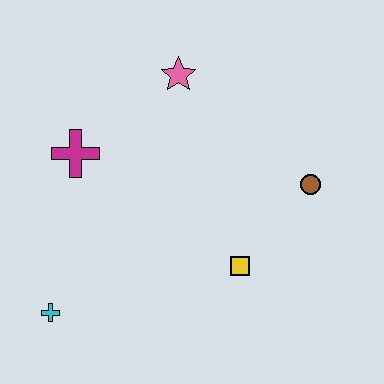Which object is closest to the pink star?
The magenta cross is closest to the pink star.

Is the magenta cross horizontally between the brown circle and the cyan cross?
Yes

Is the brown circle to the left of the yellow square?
No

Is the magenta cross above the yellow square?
Yes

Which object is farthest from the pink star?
The cyan cross is farthest from the pink star.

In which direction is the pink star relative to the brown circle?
The pink star is to the left of the brown circle.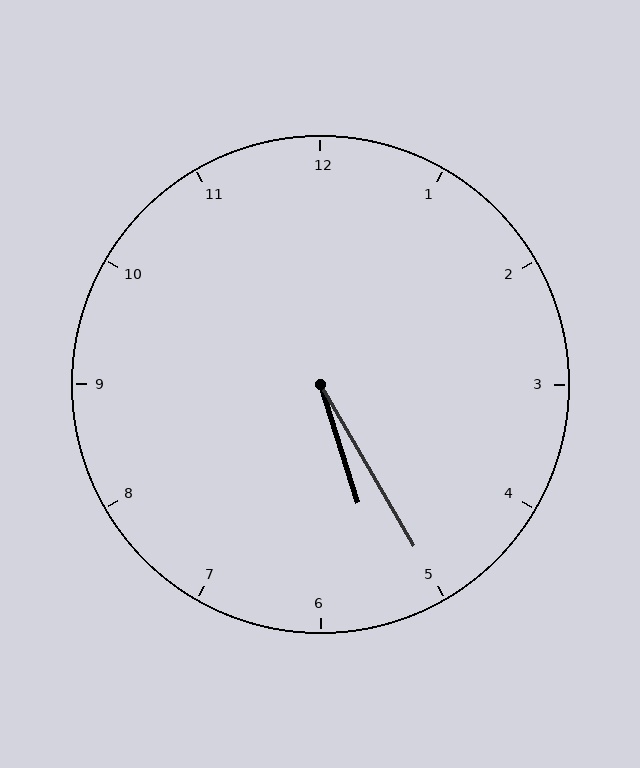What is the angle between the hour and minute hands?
Approximately 12 degrees.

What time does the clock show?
5:25.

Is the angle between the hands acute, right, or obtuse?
It is acute.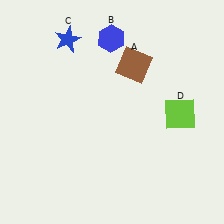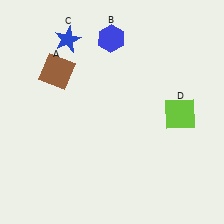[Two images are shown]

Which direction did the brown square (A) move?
The brown square (A) moved left.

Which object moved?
The brown square (A) moved left.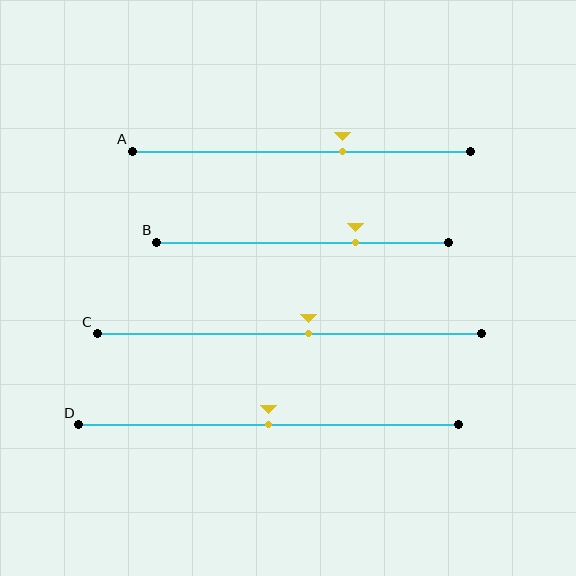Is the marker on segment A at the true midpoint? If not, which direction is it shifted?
No, the marker on segment A is shifted to the right by about 12% of the segment length.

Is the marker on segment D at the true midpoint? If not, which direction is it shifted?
Yes, the marker on segment D is at the true midpoint.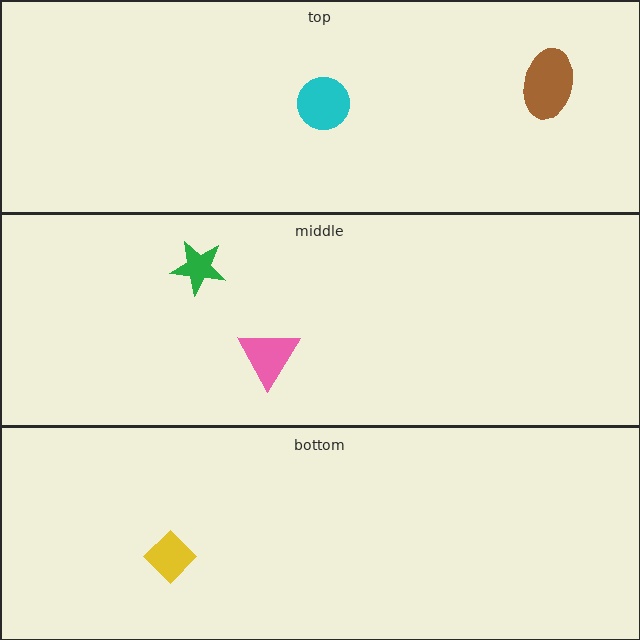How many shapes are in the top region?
2.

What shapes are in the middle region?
The green star, the pink triangle.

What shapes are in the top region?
The cyan circle, the brown ellipse.